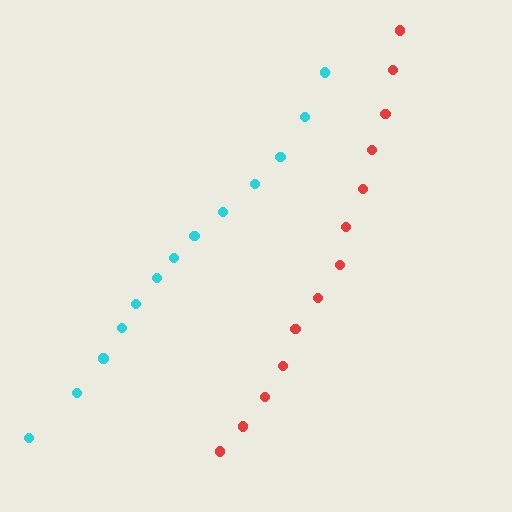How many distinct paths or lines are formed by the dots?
There are 2 distinct paths.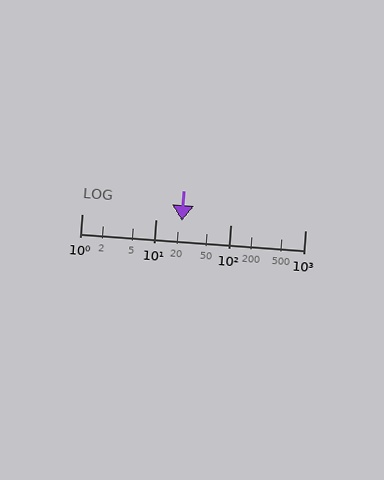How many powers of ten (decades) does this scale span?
The scale spans 3 decades, from 1 to 1000.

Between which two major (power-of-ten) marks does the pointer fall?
The pointer is between 10 and 100.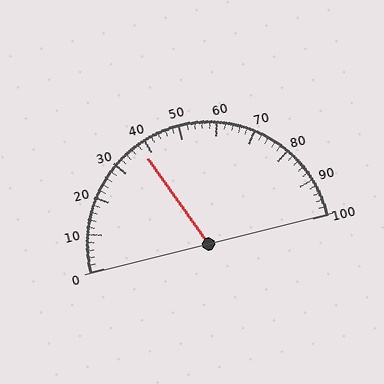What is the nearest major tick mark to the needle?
The nearest major tick mark is 40.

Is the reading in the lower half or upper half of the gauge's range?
The reading is in the lower half of the range (0 to 100).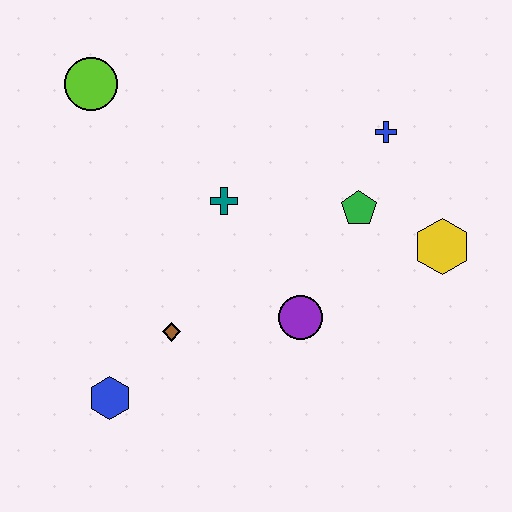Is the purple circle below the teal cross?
Yes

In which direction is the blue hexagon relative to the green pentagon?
The blue hexagon is to the left of the green pentagon.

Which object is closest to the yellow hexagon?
The green pentagon is closest to the yellow hexagon.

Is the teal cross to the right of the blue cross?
No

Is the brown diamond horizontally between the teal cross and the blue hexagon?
Yes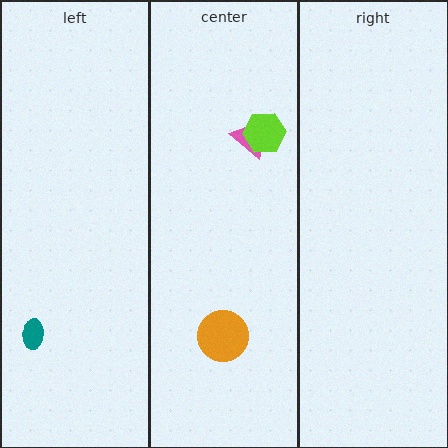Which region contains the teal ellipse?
The left region.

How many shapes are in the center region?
3.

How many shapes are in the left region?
1.